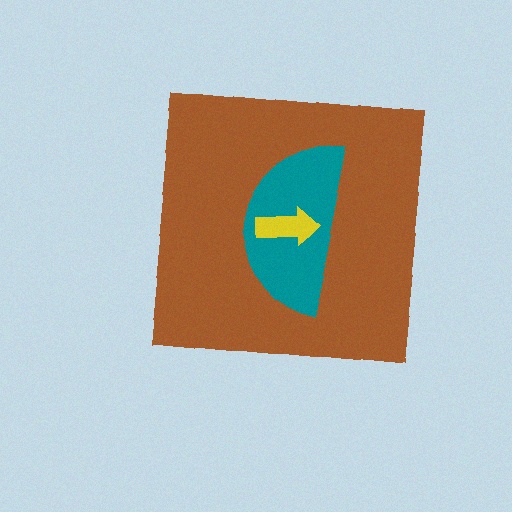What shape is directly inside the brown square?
The teal semicircle.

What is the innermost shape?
The yellow arrow.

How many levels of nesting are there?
3.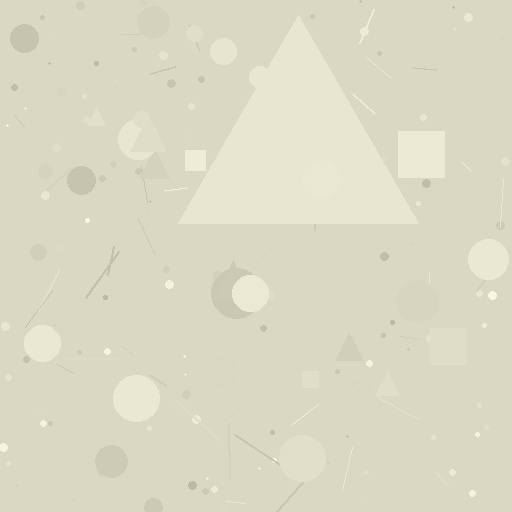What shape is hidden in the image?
A triangle is hidden in the image.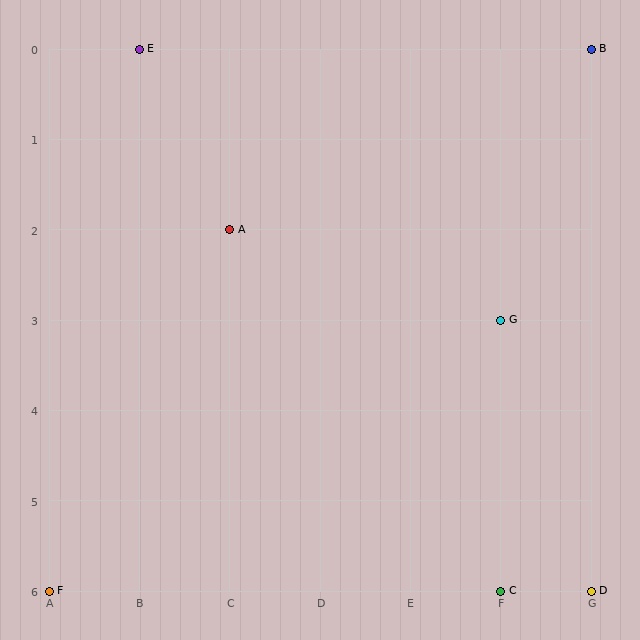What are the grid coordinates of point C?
Point C is at grid coordinates (F, 6).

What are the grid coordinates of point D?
Point D is at grid coordinates (G, 6).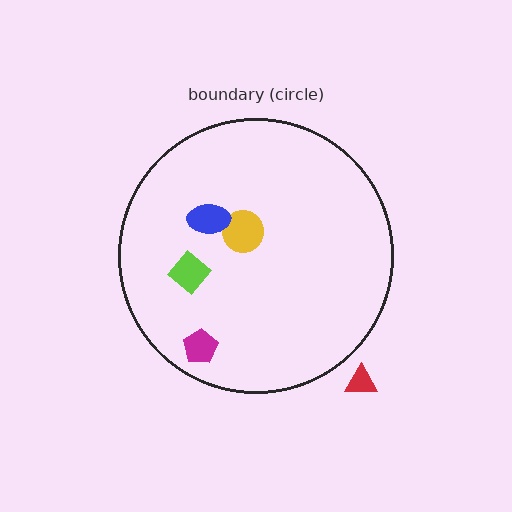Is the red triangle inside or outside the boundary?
Outside.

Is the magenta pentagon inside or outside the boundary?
Inside.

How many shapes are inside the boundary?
4 inside, 1 outside.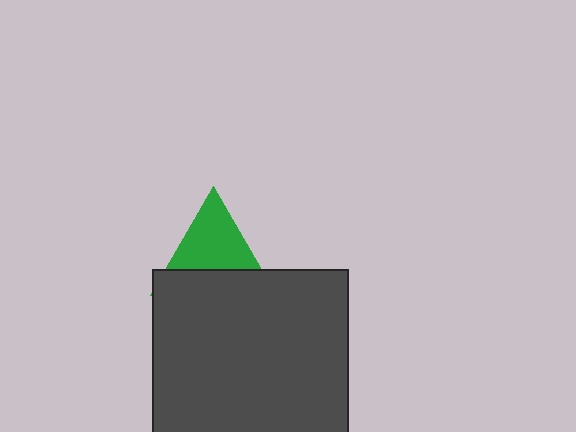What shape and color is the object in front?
The object in front is a dark gray square.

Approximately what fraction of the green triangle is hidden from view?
Roughly 42% of the green triangle is hidden behind the dark gray square.